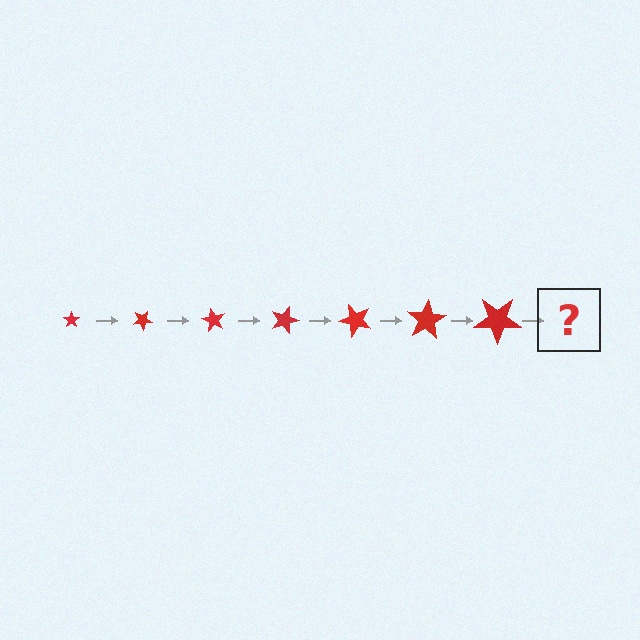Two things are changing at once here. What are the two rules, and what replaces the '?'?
The two rules are that the star grows larger each step and it rotates 30 degrees each step. The '?' should be a star, larger than the previous one and rotated 210 degrees from the start.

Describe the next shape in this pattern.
It should be a star, larger than the previous one and rotated 210 degrees from the start.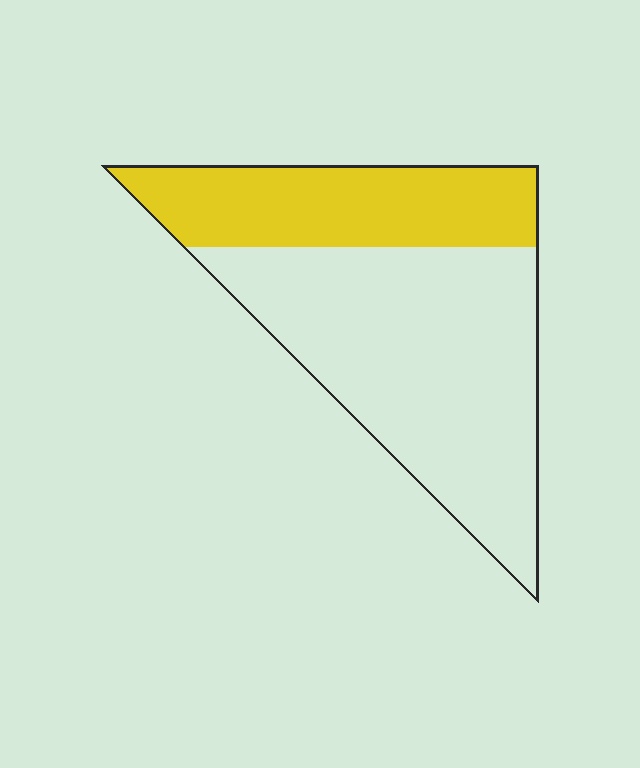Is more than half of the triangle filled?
No.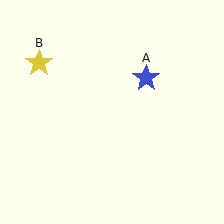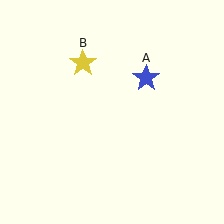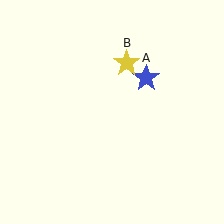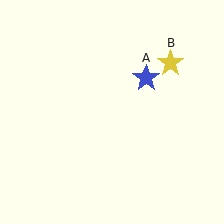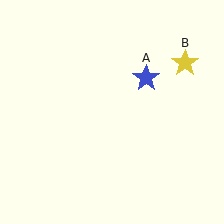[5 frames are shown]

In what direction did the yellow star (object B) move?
The yellow star (object B) moved right.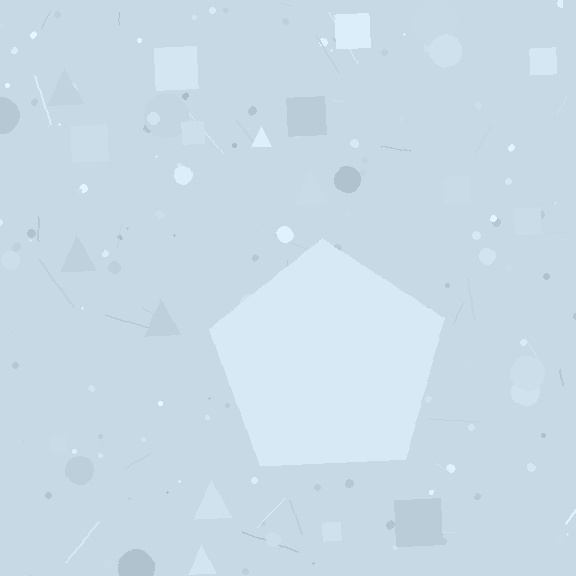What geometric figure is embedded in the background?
A pentagon is embedded in the background.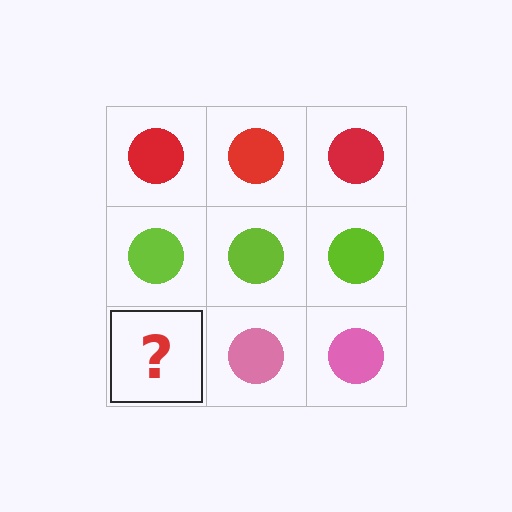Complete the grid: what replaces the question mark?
The question mark should be replaced with a pink circle.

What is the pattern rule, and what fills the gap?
The rule is that each row has a consistent color. The gap should be filled with a pink circle.